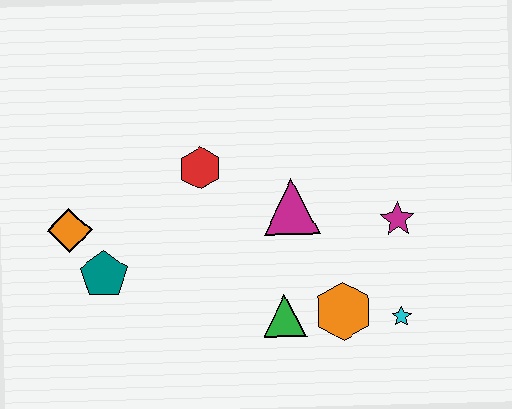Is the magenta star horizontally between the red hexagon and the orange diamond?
No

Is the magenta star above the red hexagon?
No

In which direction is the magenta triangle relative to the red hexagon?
The magenta triangle is to the right of the red hexagon.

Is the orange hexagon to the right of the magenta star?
No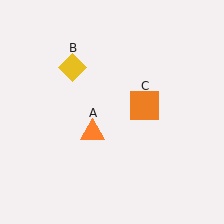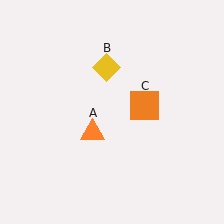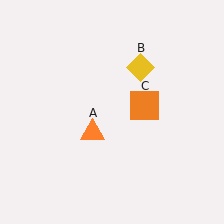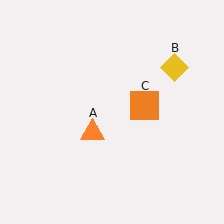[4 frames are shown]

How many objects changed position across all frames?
1 object changed position: yellow diamond (object B).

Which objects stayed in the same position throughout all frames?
Orange triangle (object A) and orange square (object C) remained stationary.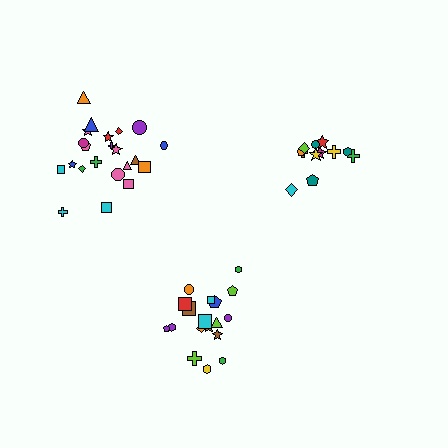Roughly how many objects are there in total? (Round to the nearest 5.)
Roughly 50 objects in total.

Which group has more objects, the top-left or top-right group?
The top-left group.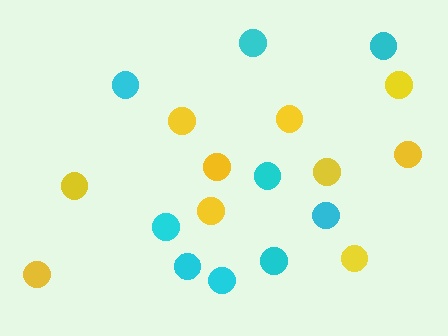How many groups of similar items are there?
There are 2 groups: one group of cyan circles (9) and one group of yellow circles (10).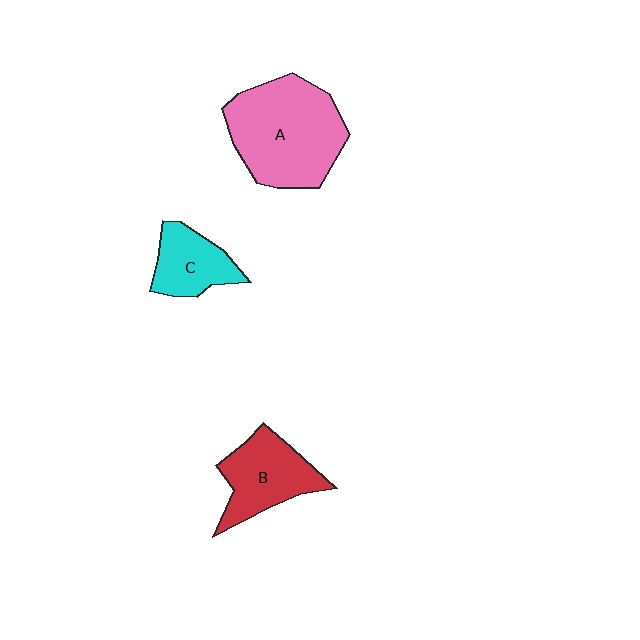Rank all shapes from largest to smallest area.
From largest to smallest: A (pink), B (red), C (cyan).